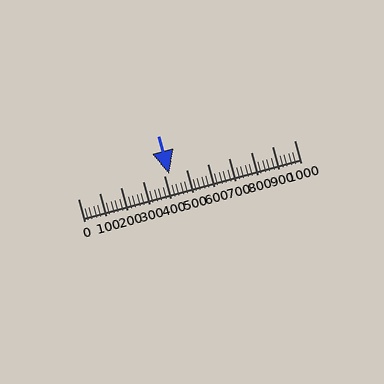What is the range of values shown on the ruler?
The ruler shows values from 0 to 1000.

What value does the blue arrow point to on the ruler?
The blue arrow points to approximately 420.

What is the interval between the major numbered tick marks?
The major tick marks are spaced 100 units apart.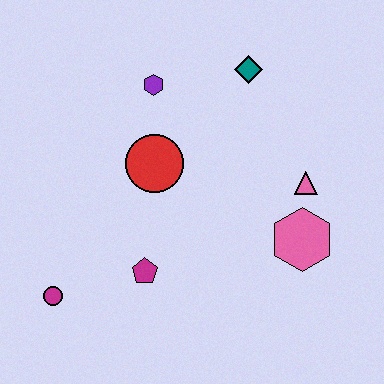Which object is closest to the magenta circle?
The magenta pentagon is closest to the magenta circle.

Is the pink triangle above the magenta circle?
Yes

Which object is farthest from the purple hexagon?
The magenta circle is farthest from the purple hexagon.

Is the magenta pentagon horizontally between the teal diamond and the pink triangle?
No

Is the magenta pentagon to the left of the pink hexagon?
Yes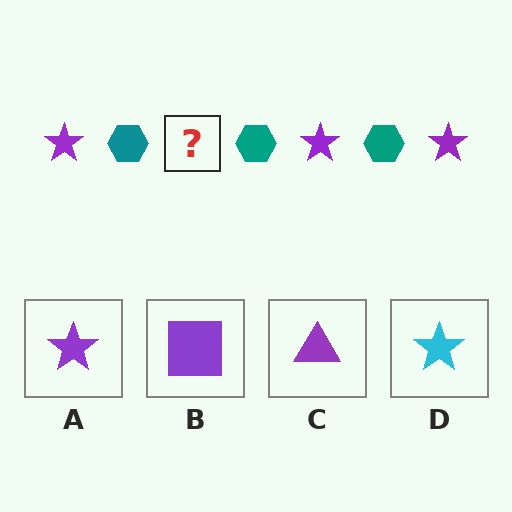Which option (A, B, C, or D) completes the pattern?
A.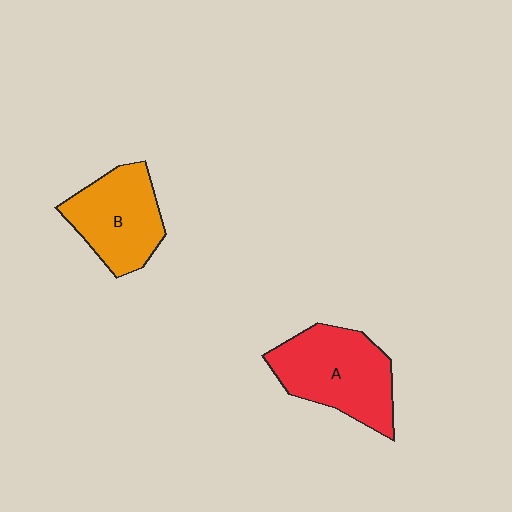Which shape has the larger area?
Shape A (red).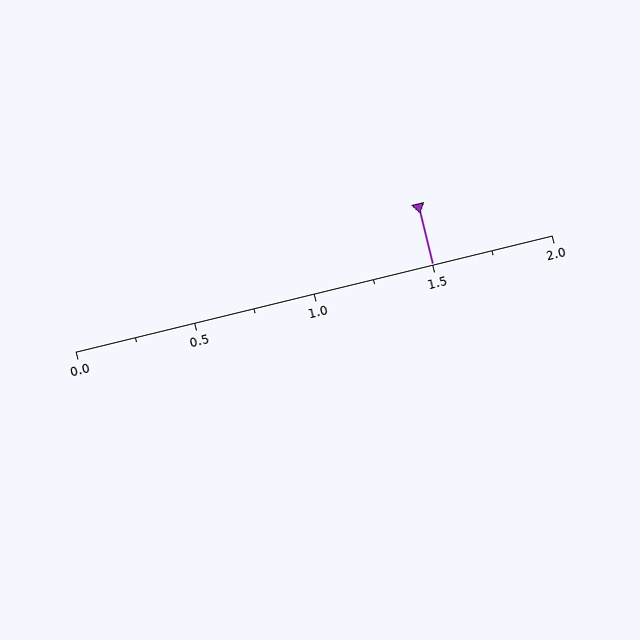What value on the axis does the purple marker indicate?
The marker indicates approximately 1.5.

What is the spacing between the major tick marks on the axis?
The major ticks are spaced 0.5 apart.